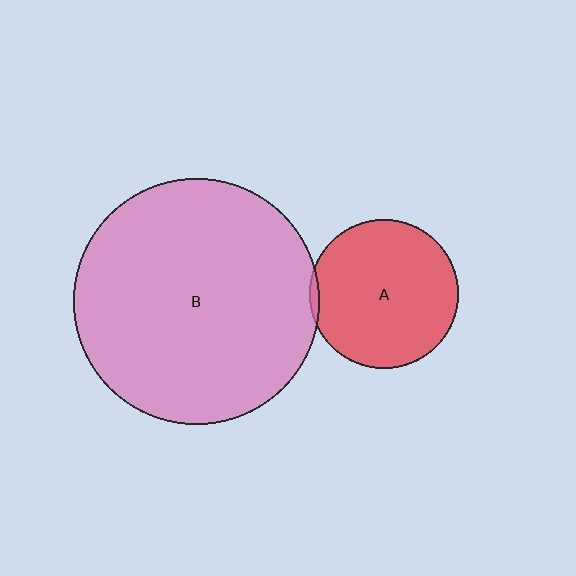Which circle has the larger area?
Circle B (pink).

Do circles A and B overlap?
Yes.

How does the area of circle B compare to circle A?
Approximately 2.7 times.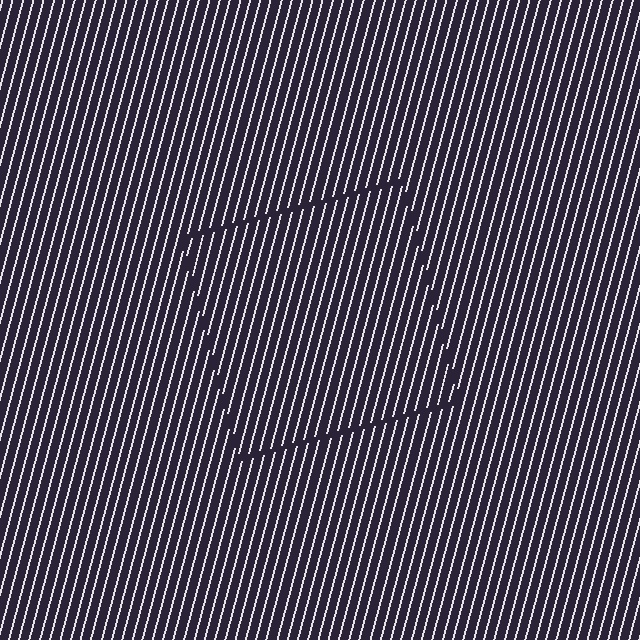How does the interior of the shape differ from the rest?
The interior of the shape contains the same grating, shifted by half a period — the contour is defined by the phase discontinuity where line-ends from the inner and outer gratings abut.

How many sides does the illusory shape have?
4 sides — the line-ends trace a square.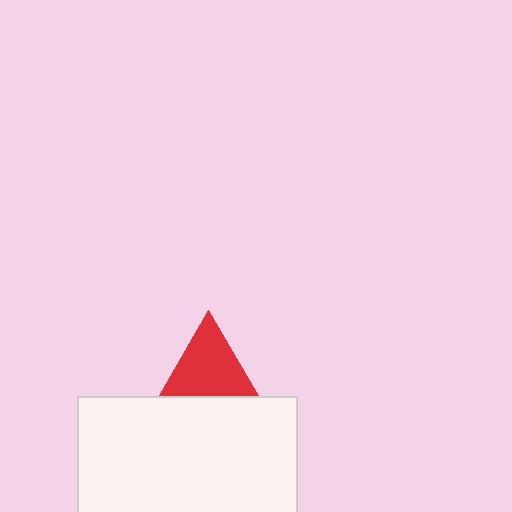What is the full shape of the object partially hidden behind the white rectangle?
The partially hidden object is a red triangle.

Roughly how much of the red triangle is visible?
About half of it is visible (roughly 63%).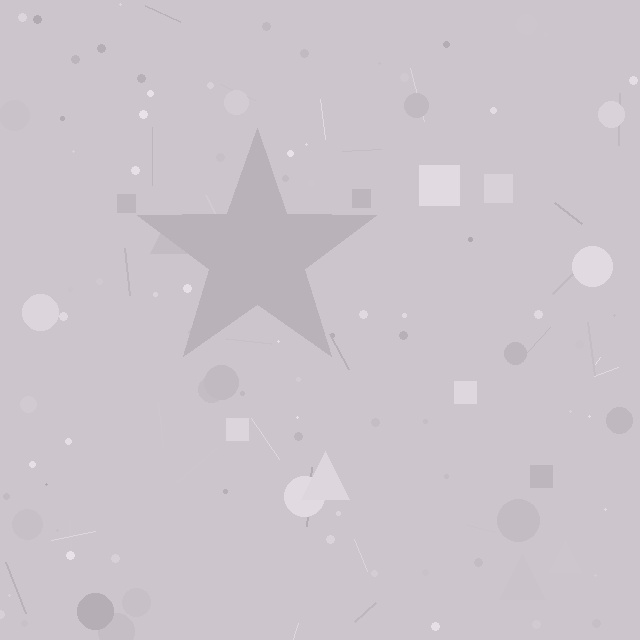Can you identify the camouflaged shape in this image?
The camouflaged shape is a star.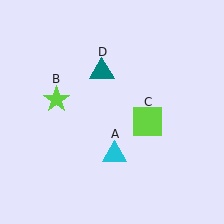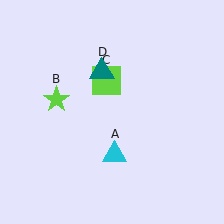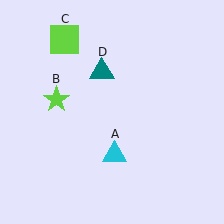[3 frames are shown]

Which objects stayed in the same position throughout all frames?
Cyan triangle (object A) and lime star (object B) and teal triangle (object D) remained stationary.